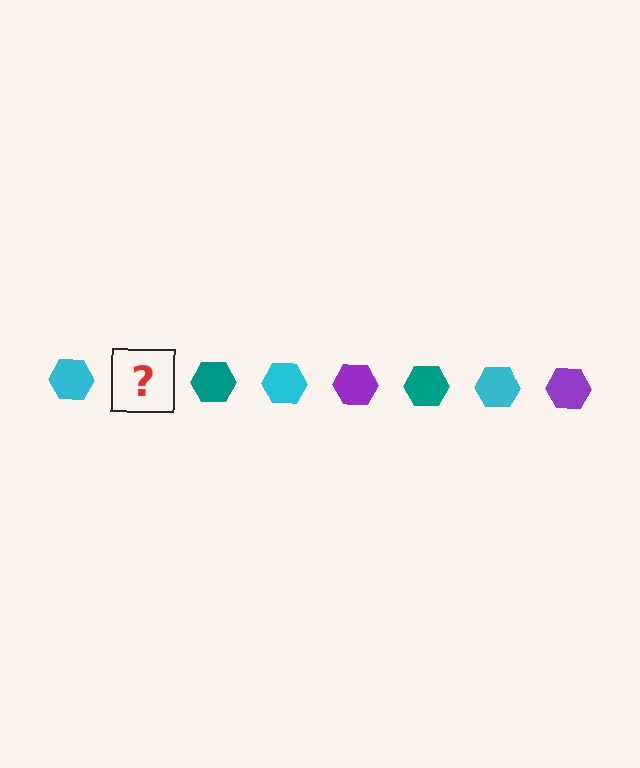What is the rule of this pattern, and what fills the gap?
The rule is that the pattern cycles through cyan, purple, teal hexagons. The gap should be filled with a purple hexagon.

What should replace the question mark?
The question mark should be replaced with a purple hexagon.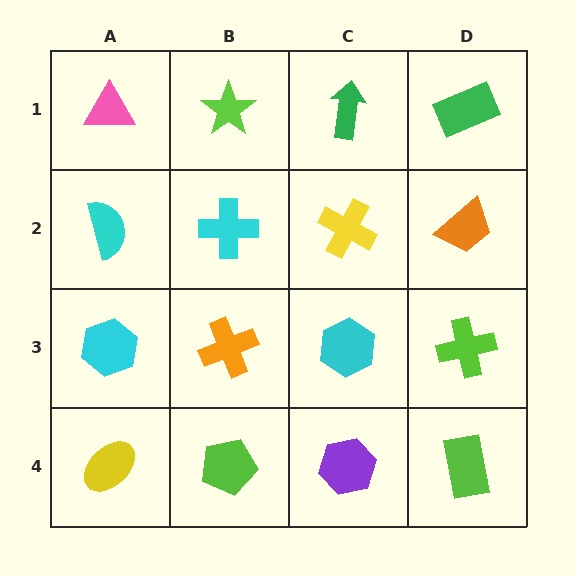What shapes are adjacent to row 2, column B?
A lime star (row 1, column B), an orange cross (row 3, column B), a cyan semicircle (row 2, column A), a yellow cross (row 2, column C).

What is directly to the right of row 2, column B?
A yellow cross.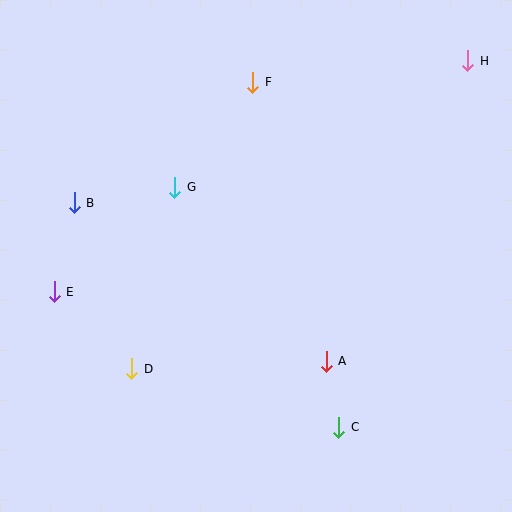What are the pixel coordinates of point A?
Point A is at (326, 361).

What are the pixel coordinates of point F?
Point F is at (253, 82).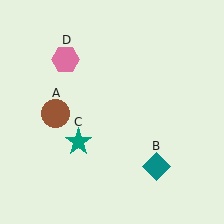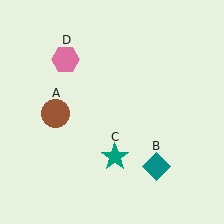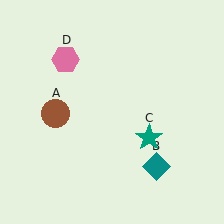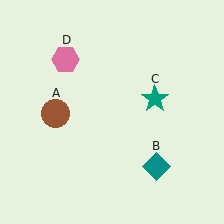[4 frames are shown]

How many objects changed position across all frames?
1 object changed position: teal star (object C).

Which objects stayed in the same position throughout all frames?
Brown circle (object A) and teal diamond (object B) and pink hexagon (object D) remained stationary.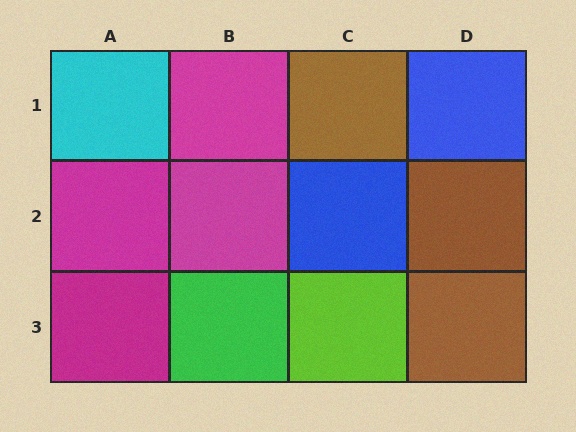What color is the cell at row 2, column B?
Magenta.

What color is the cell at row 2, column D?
Brown.